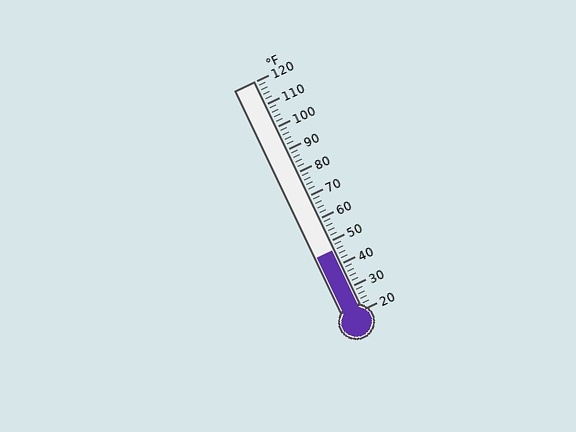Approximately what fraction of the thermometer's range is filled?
The thermometer is filled to approximately 25% of its range.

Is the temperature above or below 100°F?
The temperature is below 100°F.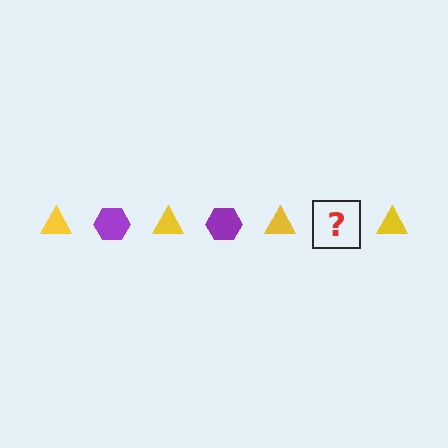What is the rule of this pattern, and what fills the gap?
The rule is that the pattern alternates between yellow triangle and purple hexagon. The gap should be filled with a purple hexagon.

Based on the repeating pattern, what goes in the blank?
The blank should be a purple hexagon.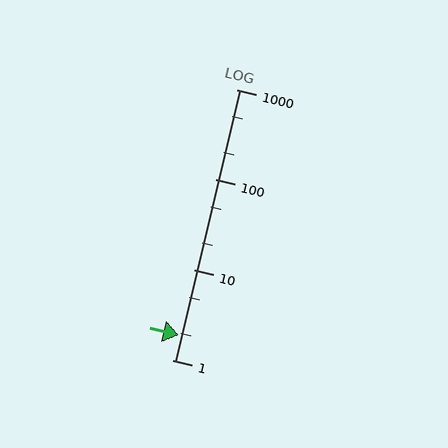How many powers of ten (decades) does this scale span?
The scale spans 3 decades, from 1 to 1000.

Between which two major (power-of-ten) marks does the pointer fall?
The pointer is between 1 and 10.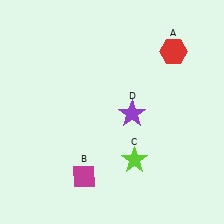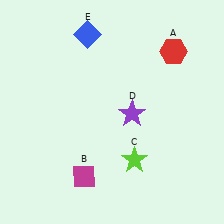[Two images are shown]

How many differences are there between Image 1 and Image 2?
There is 1 difference between the two images.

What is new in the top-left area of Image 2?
A blue diamond (E) was added in the top-left area of Image 2.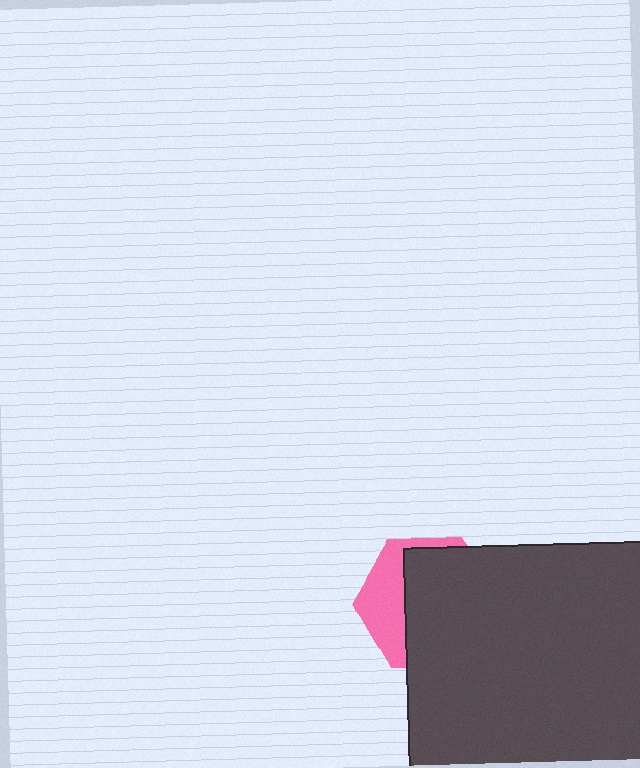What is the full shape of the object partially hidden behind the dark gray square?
The partially hidden object is a pink hexagon.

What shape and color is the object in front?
The object in front is a dark gray square.